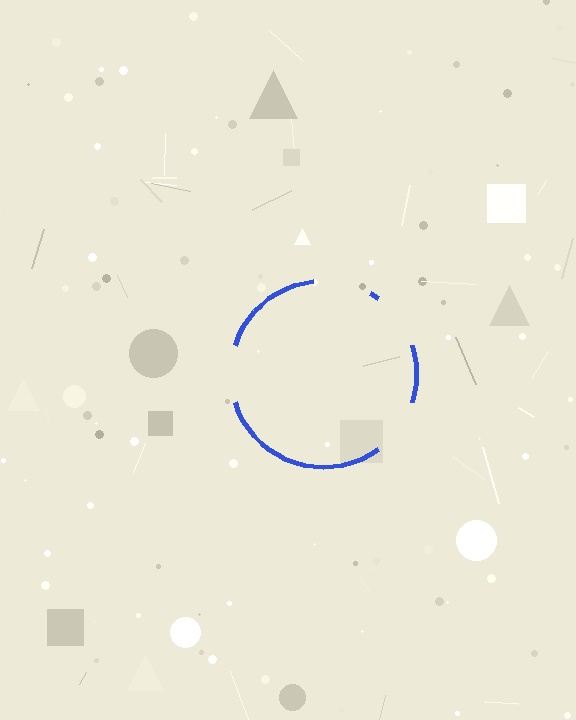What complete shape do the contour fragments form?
The contour fragments form a circle.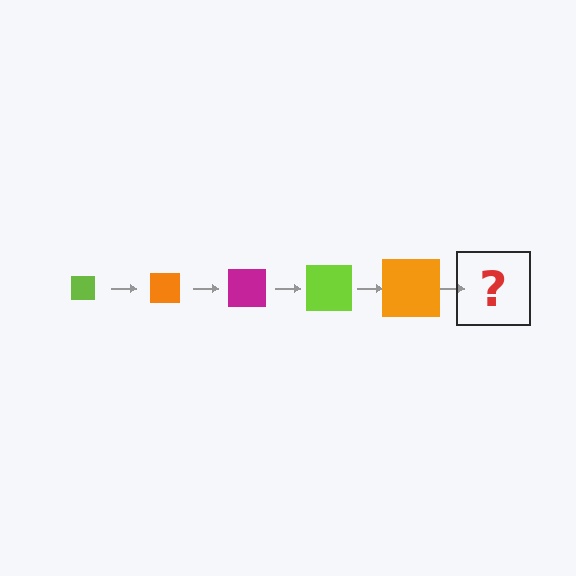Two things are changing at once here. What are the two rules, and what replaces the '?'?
The two rules are that the square grows larger each step and the color cycles through lime, orange, and magenta. The '?' should be a magenta square, larger than the previous one.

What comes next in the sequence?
The next element should be a magenta square, larger than the previous one.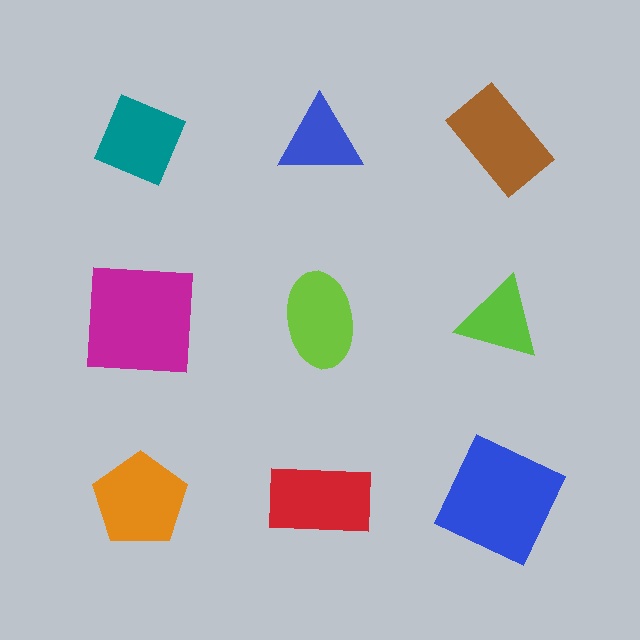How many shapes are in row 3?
3 shapes.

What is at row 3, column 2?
A red rectangle.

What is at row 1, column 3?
A brown rectangle.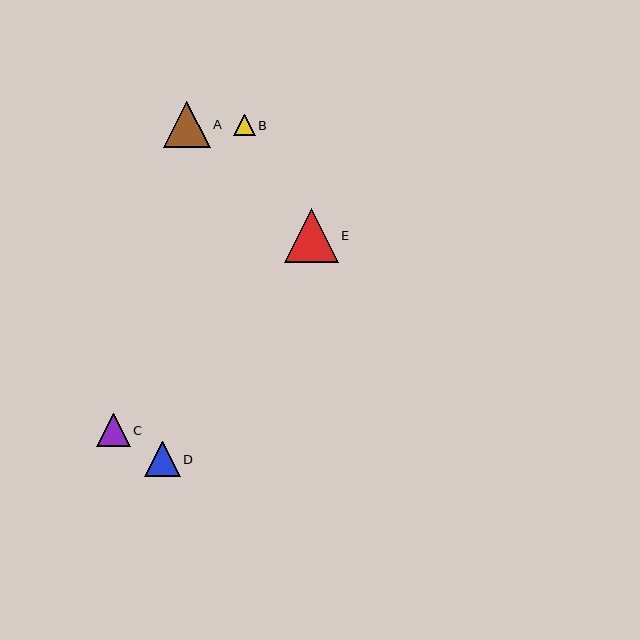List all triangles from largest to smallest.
From largest to smallest: E, A, D, C, B.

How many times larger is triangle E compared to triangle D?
Triangle E is approximately 1.5 times the size of triangle D.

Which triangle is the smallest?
Triangle B is the smallest with a size of approximately 21 pixels.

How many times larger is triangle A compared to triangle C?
Triangle A is approximately 1.4 times the size of triangle C.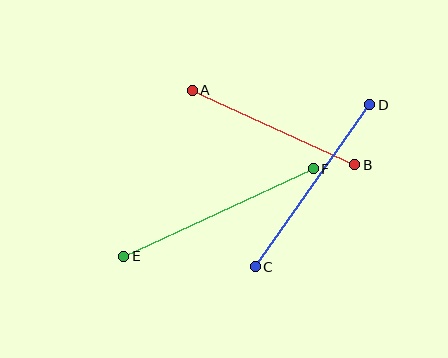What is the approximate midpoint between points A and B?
The midpoint is at approximately (273, 128) pixels.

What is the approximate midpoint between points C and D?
The midpoint is at approximately (313, 186) pixels.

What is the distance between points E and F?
The distance is approximately 209 pixels.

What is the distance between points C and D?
The distance is approximately 198 pixels.